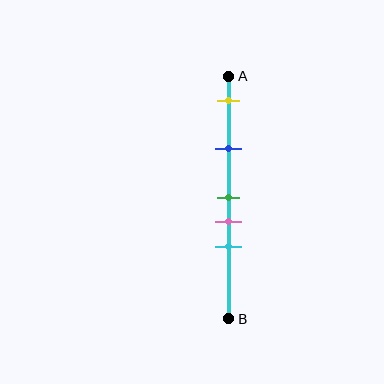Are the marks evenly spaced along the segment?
No, the marks are not evenly spaced.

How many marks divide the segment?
There are 5 marks dividing the segment.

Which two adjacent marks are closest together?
The green and pink marks are the closest adjacent pair.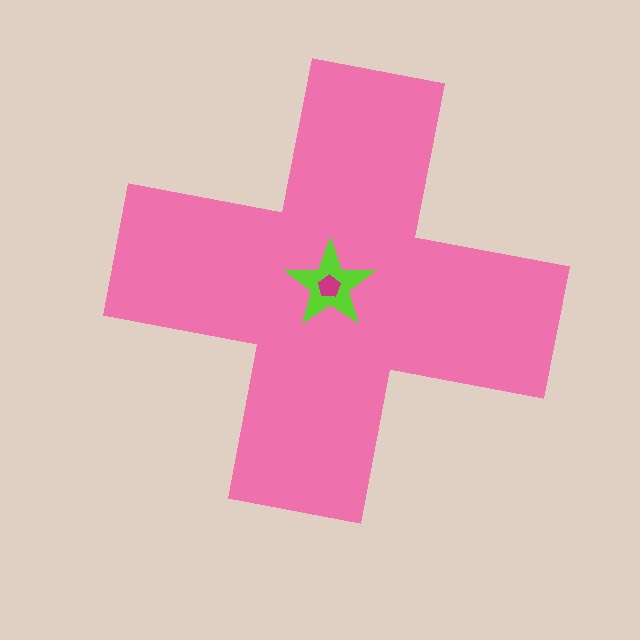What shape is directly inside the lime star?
The magenta pentagon.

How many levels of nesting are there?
3.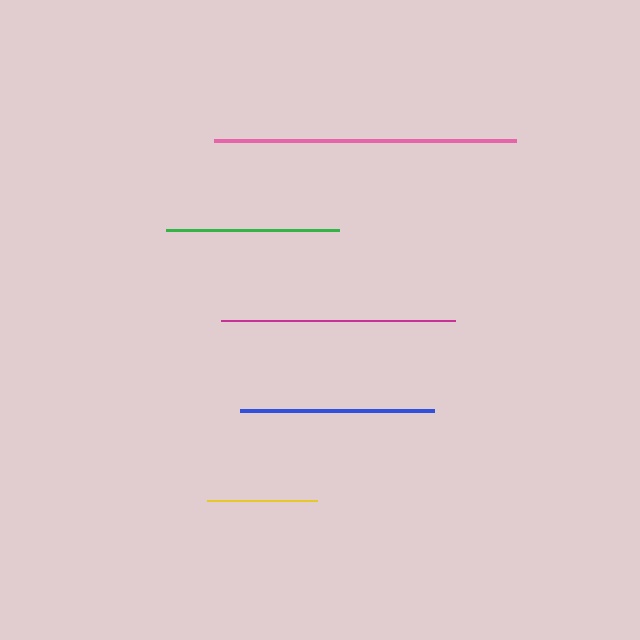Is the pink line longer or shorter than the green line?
The pink line is longer than the green line.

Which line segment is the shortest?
The yellow line is the shortest at approximately 110 pixels.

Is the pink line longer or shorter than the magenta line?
The pink line is longer than the magenta line.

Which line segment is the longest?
The pink line is the longest at approximately 302 pixels.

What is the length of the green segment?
The green segment is approximately 172 pixels long.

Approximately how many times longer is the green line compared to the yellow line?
The green line is approximately 1.6 times the length of the yellow line.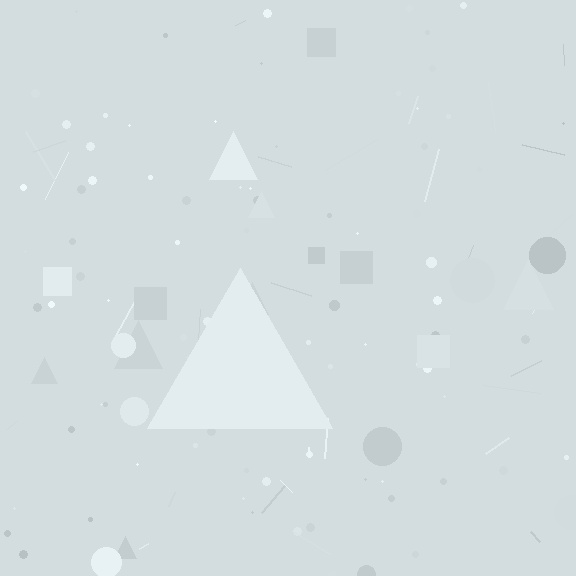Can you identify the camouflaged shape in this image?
The camouflaged shape is a triangle.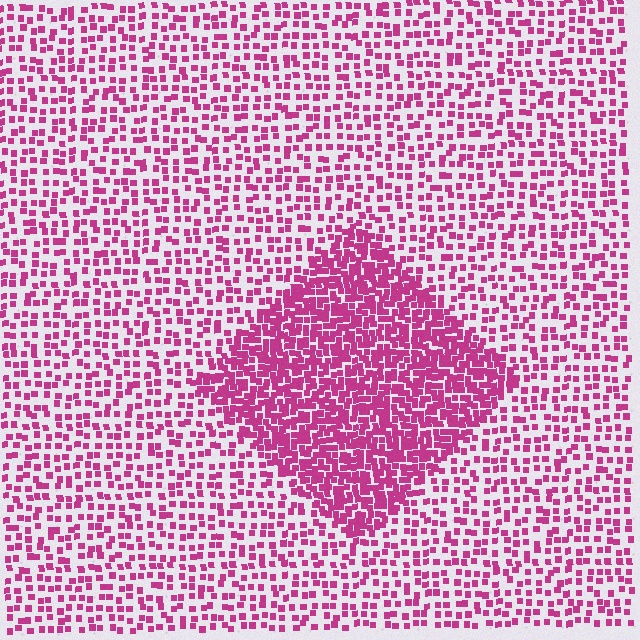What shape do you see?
I see a diamond.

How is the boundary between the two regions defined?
The boundary is defined by a change in element density (approximately 2.3x ratio). All elements are the same color, size, and shape.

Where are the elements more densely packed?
The elements are more densely packed inside the diamond boundary.